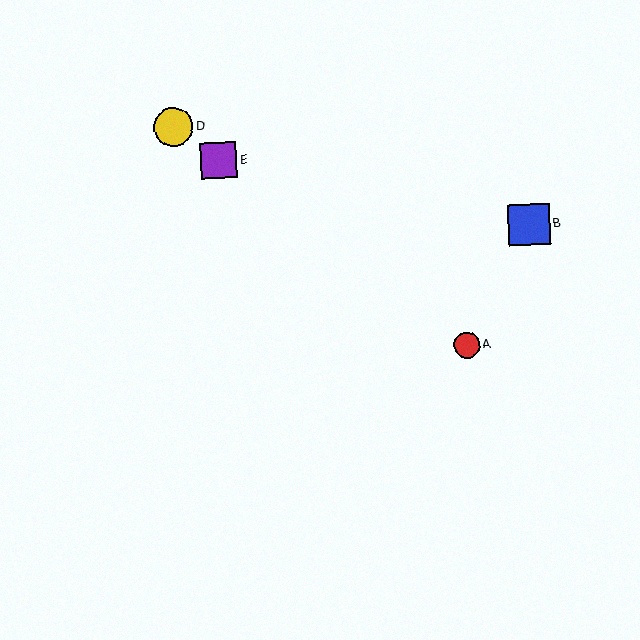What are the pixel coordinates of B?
Object B is at (529, 224).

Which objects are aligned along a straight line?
Objects A, C, D, E are aligned along a straight line.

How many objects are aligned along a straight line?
4 objects (A, C, D, E) are aligned along a straight line.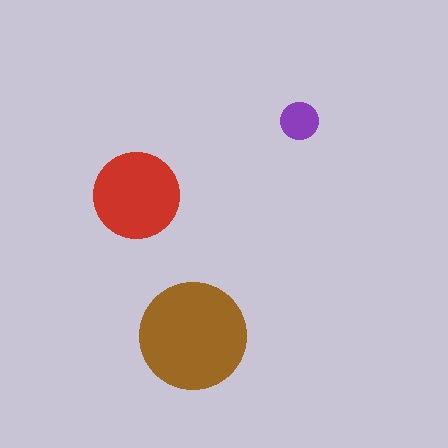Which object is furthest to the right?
The purple circle is rightmost.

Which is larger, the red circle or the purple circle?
The red one.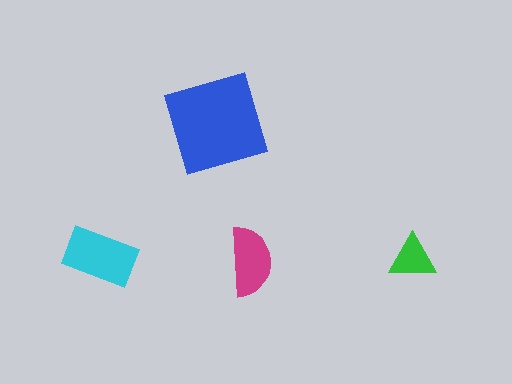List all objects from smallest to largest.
The green triangle, the magenta semicircle, the cyan rectangle, the blue diamond.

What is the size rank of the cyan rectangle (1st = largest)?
2nd.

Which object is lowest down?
The magenta semicircle is bottommost.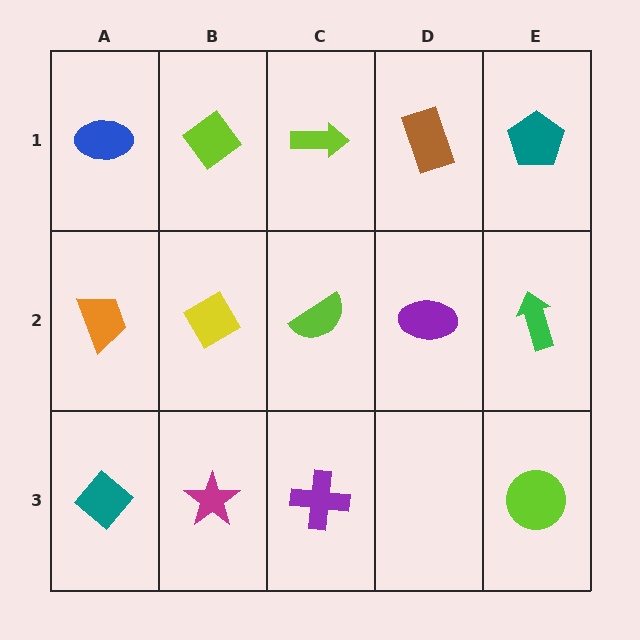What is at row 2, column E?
A green arrow.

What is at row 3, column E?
A lime circle.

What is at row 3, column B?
A magenta star.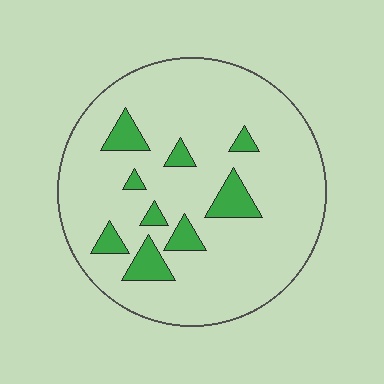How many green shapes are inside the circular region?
9.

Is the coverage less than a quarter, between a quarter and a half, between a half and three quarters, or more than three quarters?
Less than a quarter.